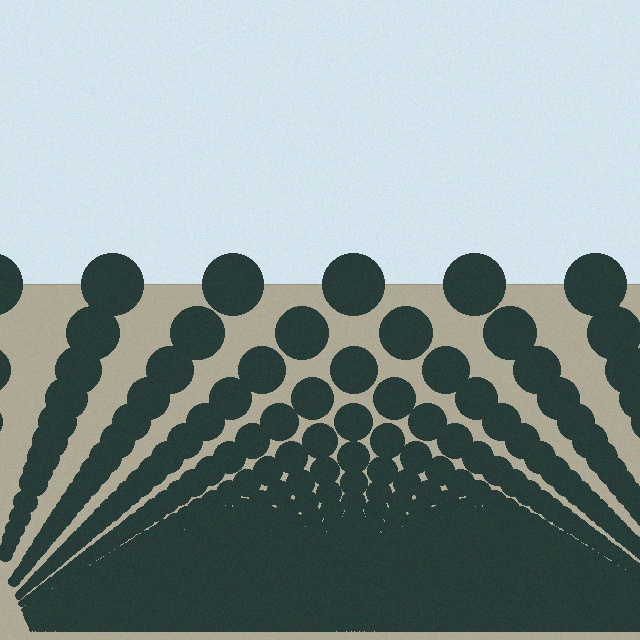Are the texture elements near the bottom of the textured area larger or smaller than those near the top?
Smaller. The gradient is inverted — elements near the bottom are smaller and denser.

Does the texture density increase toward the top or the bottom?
Density increases toward the bottom.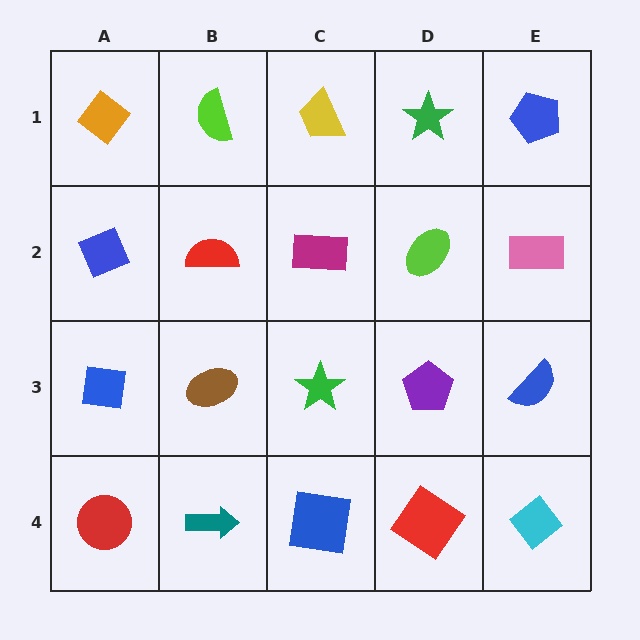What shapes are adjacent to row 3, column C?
A magenta rectangle (row 2, column C), a blue square (row 4, column C), a brown ellipse (row 3, column B), a purple pentagon (row 3, column D).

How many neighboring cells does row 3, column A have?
3.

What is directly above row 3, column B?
A red semicircle.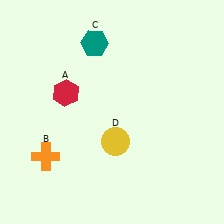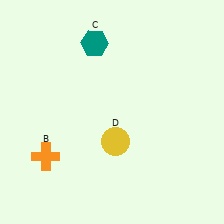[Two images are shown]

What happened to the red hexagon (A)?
The red hexagon (A) was removed in Image 2. It was in the top-left area of Image 1.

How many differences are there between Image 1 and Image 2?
There is 1 difference between the two images.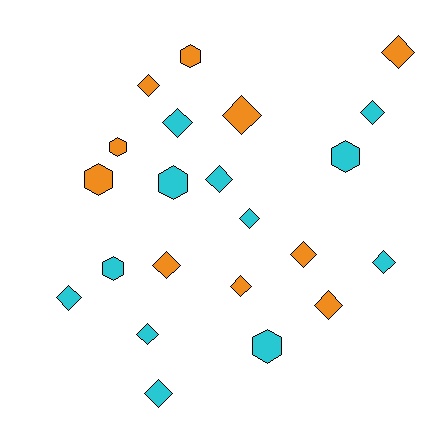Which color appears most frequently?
Cyan, with 12 objects.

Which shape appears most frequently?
Diamond, with 15 objects.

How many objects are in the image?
There are 22 objects.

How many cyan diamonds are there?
There are 8 cyan diamonds.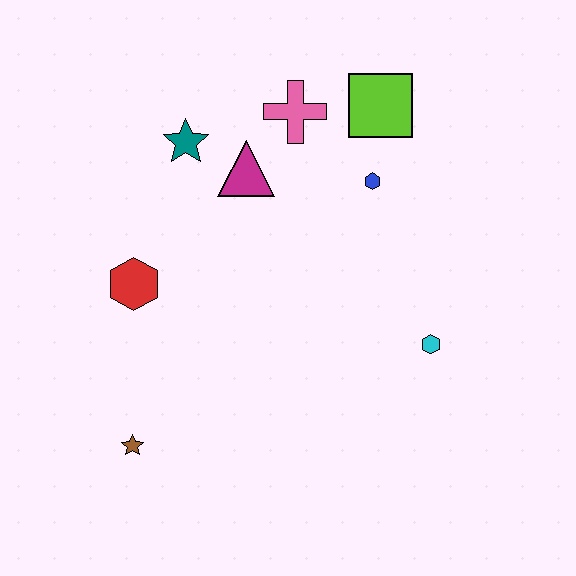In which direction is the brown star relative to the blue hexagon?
The brown star is below the blue hexagon.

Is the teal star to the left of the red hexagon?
No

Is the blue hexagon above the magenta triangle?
No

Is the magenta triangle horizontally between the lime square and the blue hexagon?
No